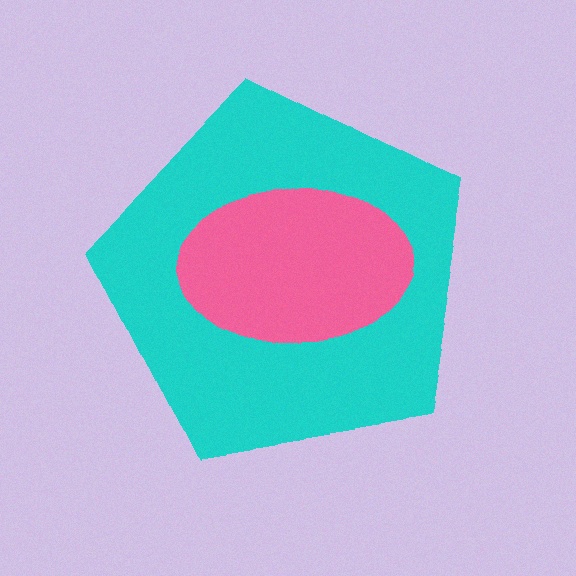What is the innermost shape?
The pink ellipse.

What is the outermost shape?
The cyan pentagon.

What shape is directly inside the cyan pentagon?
The pink ellipse.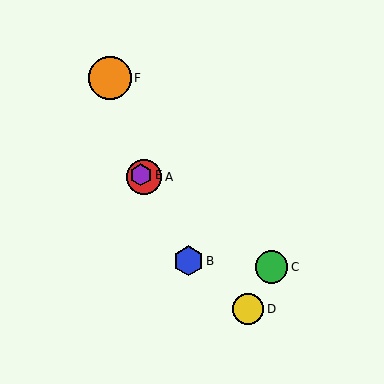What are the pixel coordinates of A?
Object A is at (144, 177).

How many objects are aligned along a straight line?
3 objects (A, C, E) are aligned along a straight line.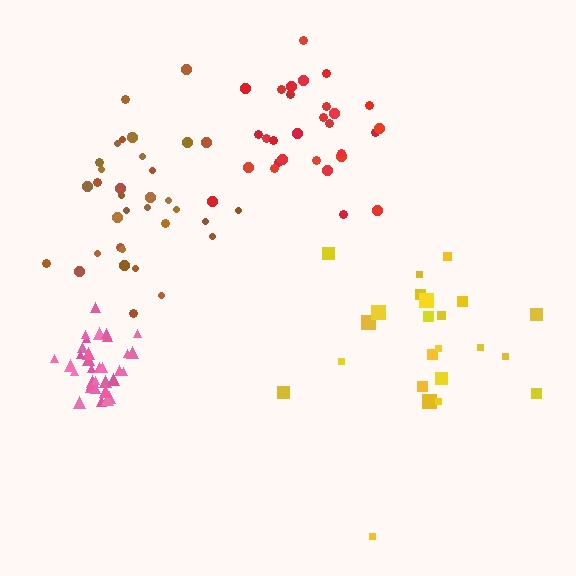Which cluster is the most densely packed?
Pink.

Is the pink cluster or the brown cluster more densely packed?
Pink.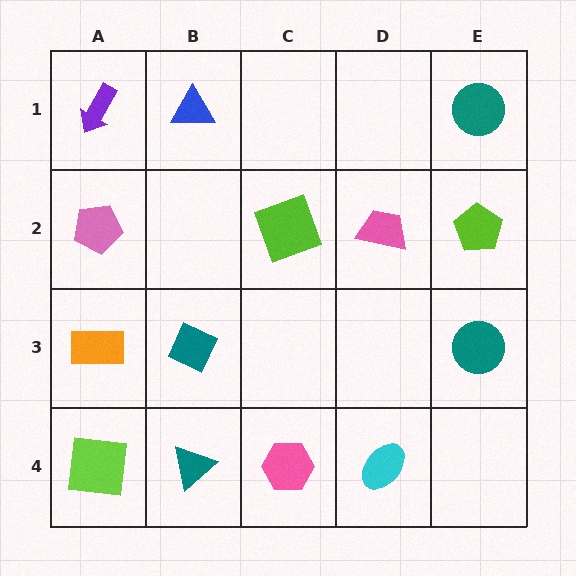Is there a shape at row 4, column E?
No, that cell is empty.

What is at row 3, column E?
A teal circle.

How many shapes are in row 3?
3 shapes.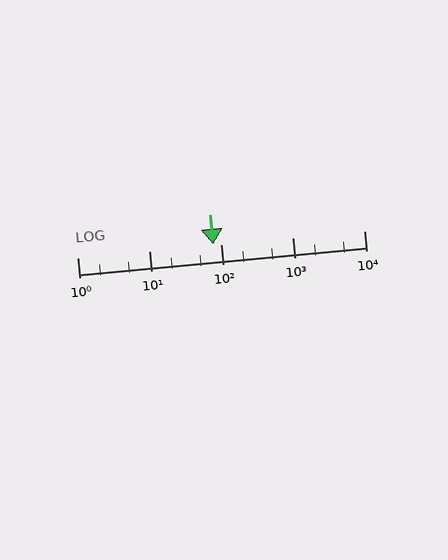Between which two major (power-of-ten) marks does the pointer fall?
The pointer is between 10 and 100.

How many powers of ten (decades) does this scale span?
The scale spans 4 decades, from 1 to 10000.